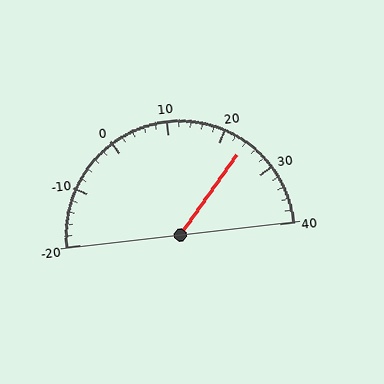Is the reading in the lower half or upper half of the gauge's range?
The reading is in the upper half of the range (-20 to 40).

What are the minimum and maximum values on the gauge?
The gauge ranges from -20 to 40.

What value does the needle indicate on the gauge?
The needle indicates approximately 24.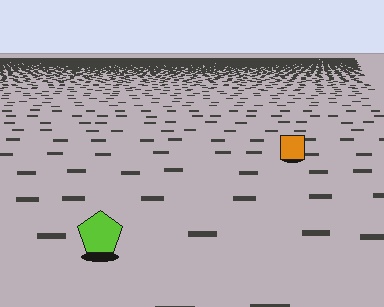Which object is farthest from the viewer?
The orange square is farthest from the viewer. It appears smaller and the ground texture around it is denser.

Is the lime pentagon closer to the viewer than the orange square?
Yes. The lime pentagon is closer — you can tell from the texture gradient: the ground texture is coarser near it.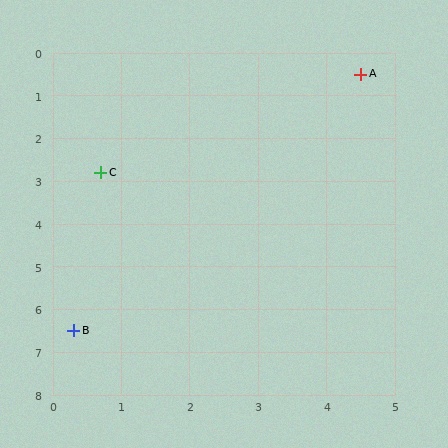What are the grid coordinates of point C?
Point C is at approximately (0.7, 2.8).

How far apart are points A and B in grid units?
Points A and B are about 7.3 grid units apart.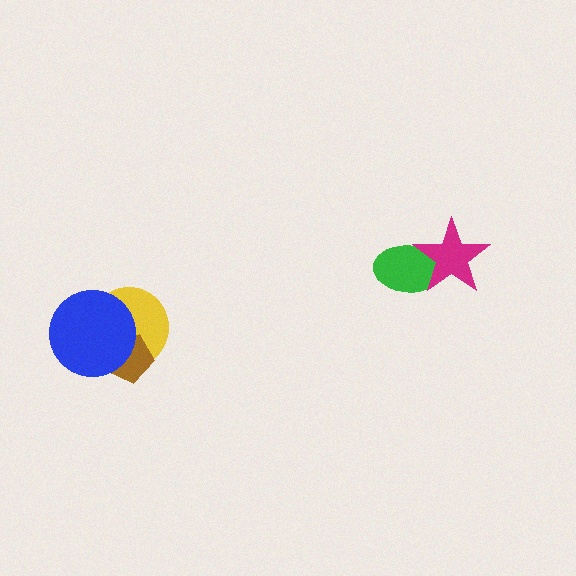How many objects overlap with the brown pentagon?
2 objects overlap with the brown pentagon.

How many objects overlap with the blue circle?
2 objects overlap with the blue circle.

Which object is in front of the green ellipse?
The magenta star is in front of the green ellipse.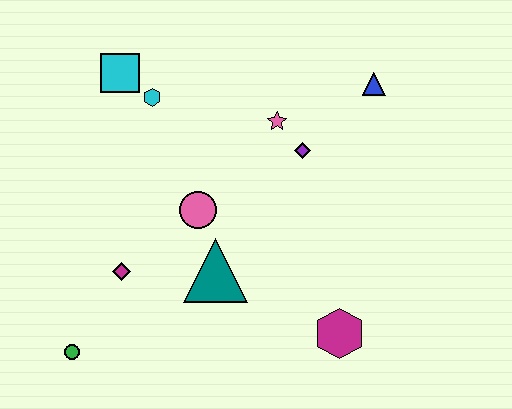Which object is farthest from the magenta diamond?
The blue triangle is farthest from the magenta diamond.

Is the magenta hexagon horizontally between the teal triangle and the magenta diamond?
No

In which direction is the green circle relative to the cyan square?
The green circle is below the cyan square.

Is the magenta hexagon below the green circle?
No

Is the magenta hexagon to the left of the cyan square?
No